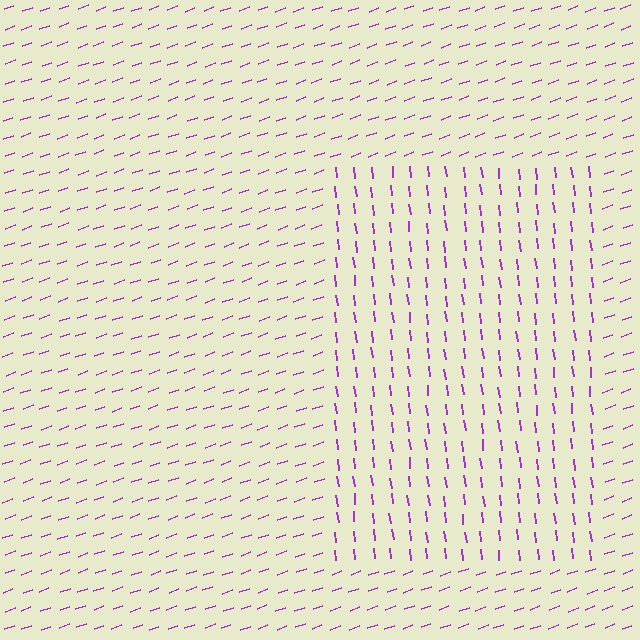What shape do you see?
I see a rectangle.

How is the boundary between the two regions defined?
The boundary is defined purely by a change in line orientation (approximately 77 degrees difference). All lines are the same color and thickness.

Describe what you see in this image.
The image is filled with small purple line segments. A rectangle region in the image has lines oriented differently from the surrounding lines, creating a visible texture boundary.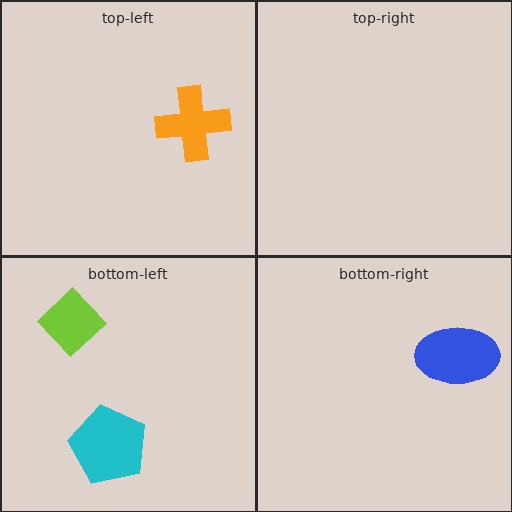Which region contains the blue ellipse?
The bottom-right region.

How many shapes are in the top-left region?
1.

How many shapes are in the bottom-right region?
1.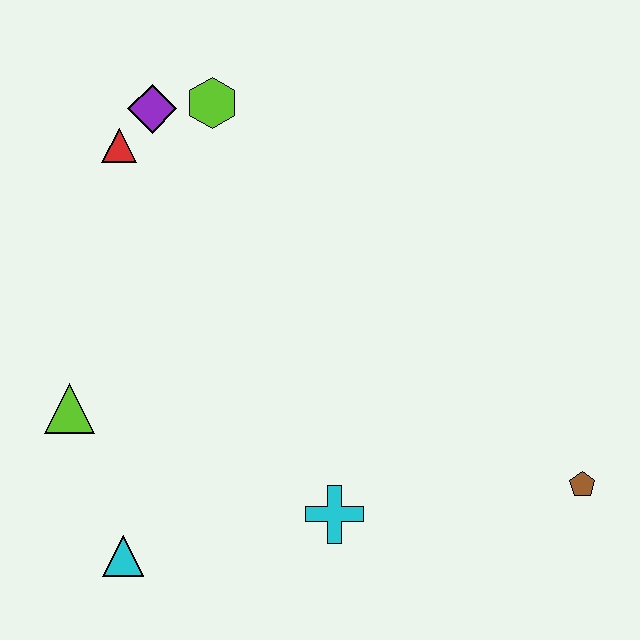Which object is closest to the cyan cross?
The cyan triangle is closest to the cyan cross.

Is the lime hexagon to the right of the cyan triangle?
Yes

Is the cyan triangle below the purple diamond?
Yes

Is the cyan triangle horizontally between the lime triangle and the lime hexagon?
Yes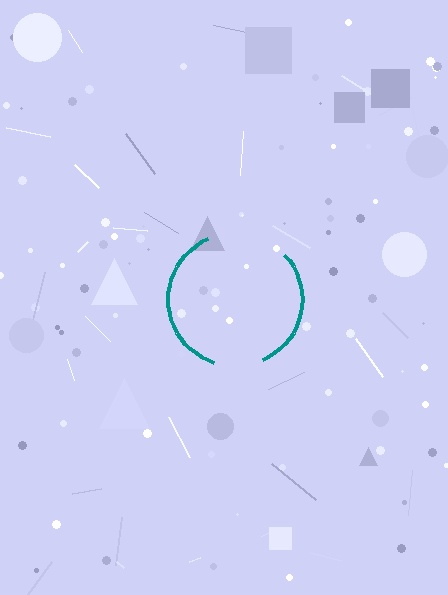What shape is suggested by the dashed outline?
The dashed outline suggests a circle.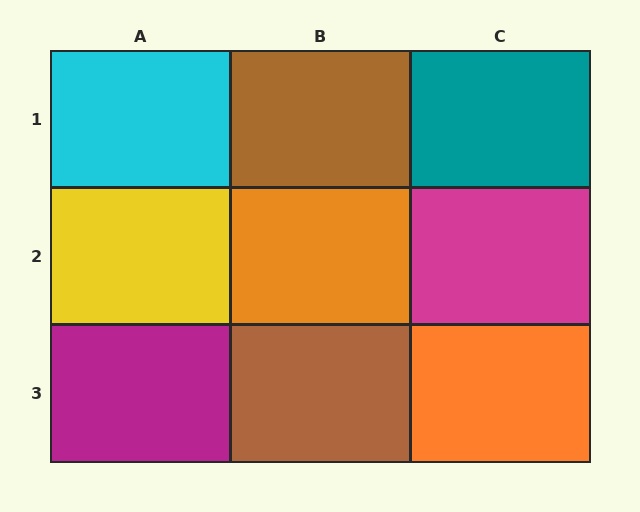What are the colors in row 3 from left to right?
Magenta, brown, orange.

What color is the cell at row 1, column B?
Brown.